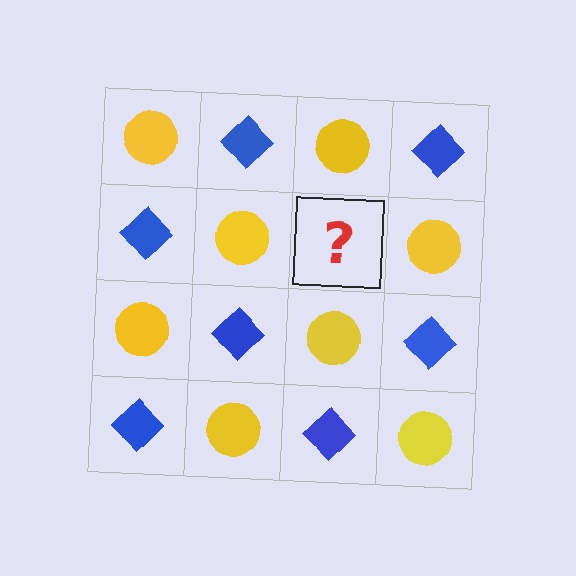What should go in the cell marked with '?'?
The missing cell should contain a blue diamond.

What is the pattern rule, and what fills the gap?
The rule is that it alternates yellow circle and blue diamond in a checkerboard pattern. The gap should be filled with a blue diamond.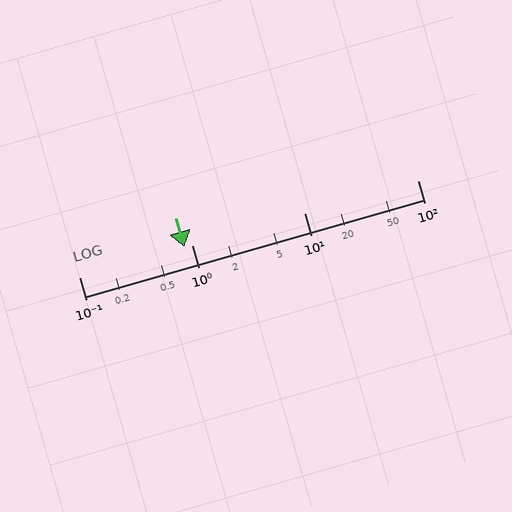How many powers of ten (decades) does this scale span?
The scale spans 3 decades, from 0.1 to 100.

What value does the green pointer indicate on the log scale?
The pointer indicates approximately 0.85.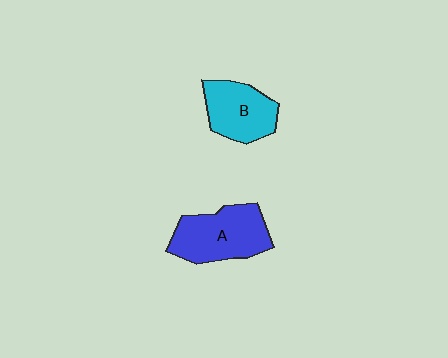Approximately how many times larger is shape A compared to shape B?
Approximately 1.3 times.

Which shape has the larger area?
Shape A (blue).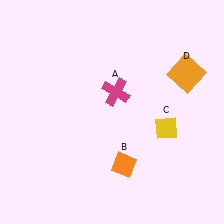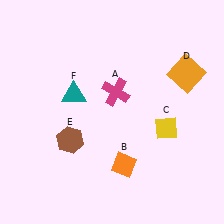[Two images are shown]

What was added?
A brown hexagon (E), a teal triangle (F) were added in Image 2.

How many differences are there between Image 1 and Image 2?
There are 2 differences between the two images.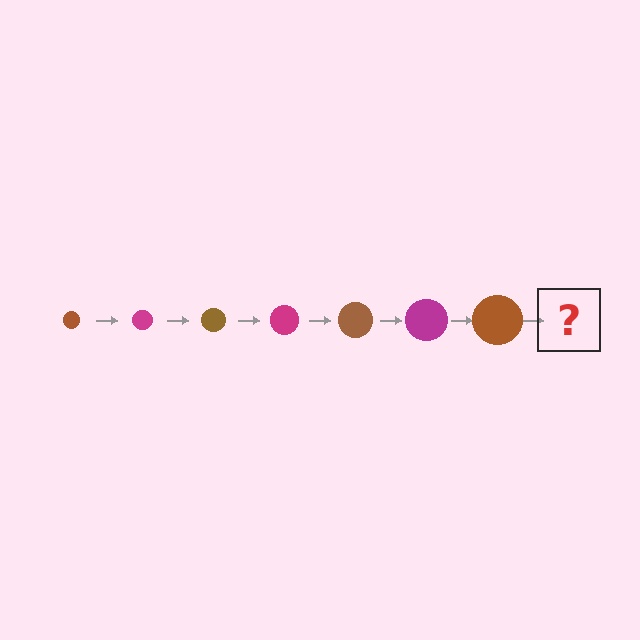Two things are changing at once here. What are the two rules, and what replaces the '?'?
The two rules are that the circle grows larger each step and the color cycles through brown and magenta. The '?' should be a magenta circle, larger than the previous one.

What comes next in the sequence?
The next element should be a magenta circle, larger than the previous one.